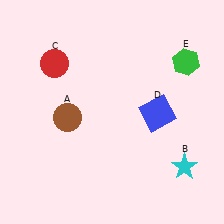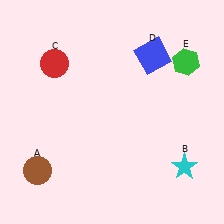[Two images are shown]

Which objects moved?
The objects that moved are: the brown circle (A), the blue square (D).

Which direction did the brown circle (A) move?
The brown circle (A) moved down.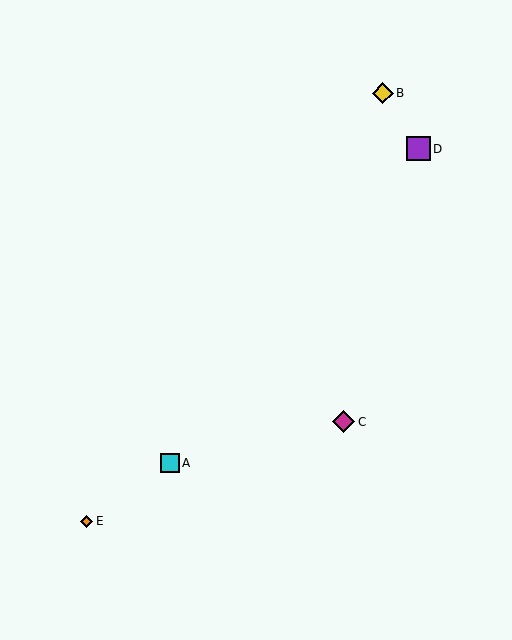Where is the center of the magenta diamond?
The center of the magenta diamond is at (344, 422).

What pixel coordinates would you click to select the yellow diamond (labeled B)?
Click at (383, 93) to select the yellow diamond B.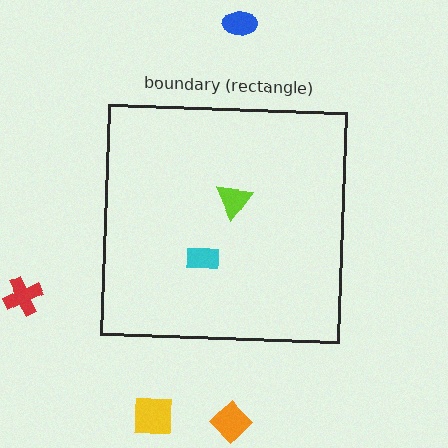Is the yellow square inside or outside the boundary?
Outside.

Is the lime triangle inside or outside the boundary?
Inside.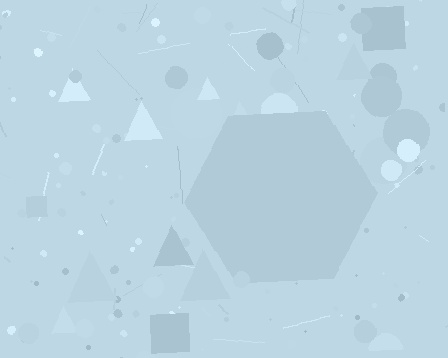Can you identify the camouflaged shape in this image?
The camouflaged shape is a hexagon.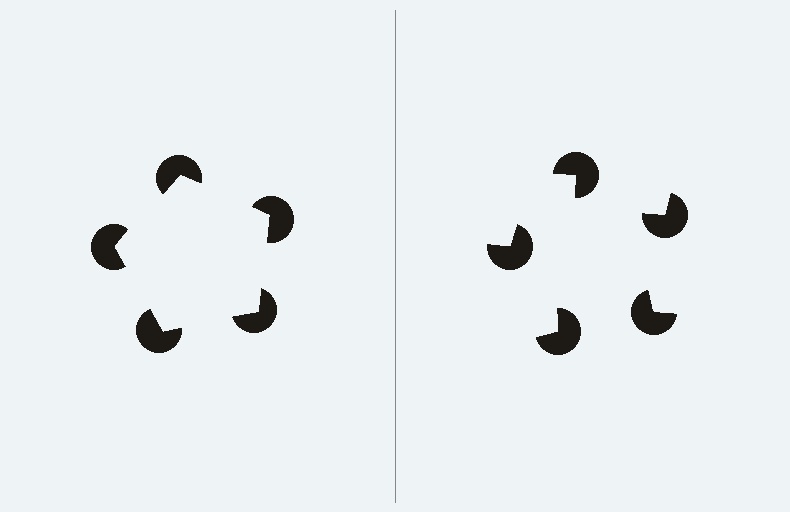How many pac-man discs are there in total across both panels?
10 — 5 on each side.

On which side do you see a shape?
An illusory pentagon appears on the left side. On the right side the wedge cuts are rotated, so no coherent shape forms.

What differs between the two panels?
The pac-man discs are positioned identically on both sides; only the wedge orientations differ. On the left they align to a pentagon; on the right they are misaligned.